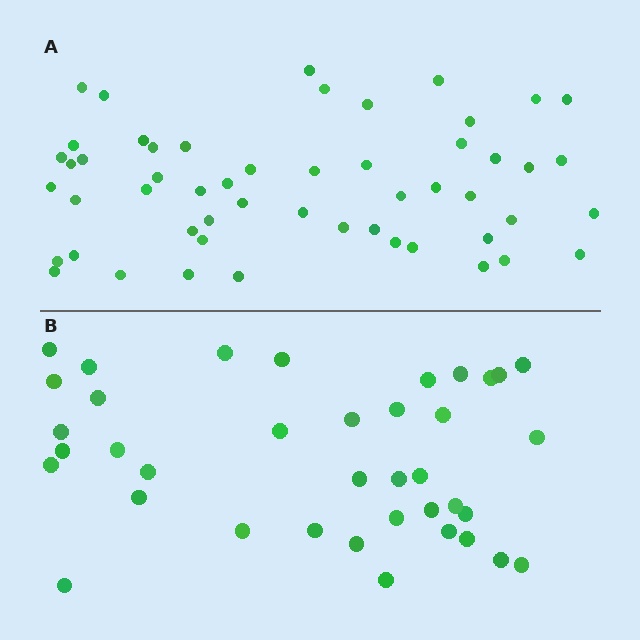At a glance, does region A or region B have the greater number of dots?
Region A (the top region) has more dots.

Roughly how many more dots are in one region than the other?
Region A has approximately 15 more dots than region B.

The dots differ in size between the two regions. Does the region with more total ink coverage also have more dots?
No. Region B has more total ink coverage because its dots are larger, but region A actually contains more individual dots. Total area can be misleading — the number of items is what matters here.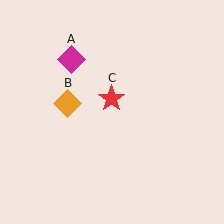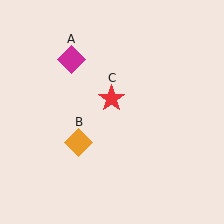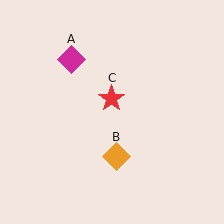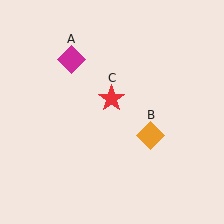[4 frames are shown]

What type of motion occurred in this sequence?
The orange diamond (object B) rotated counterclockwise around the center of the scene.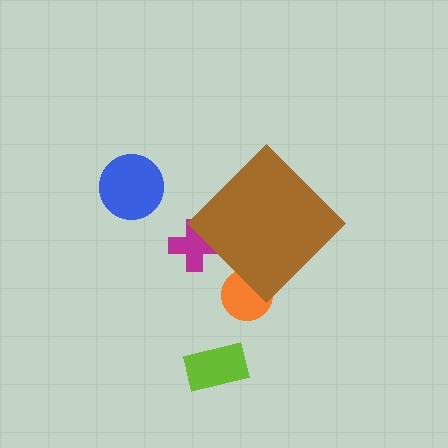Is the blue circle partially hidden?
No, the blue circle is fully visible.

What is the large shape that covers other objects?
A brown diamond.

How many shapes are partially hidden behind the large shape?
2 shapes are partially hidden.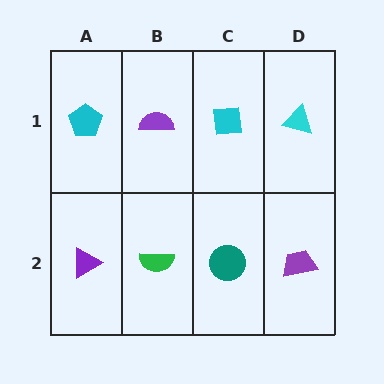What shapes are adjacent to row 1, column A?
A purple triangle (row 2, column A), a purple semicircle (row 1, column B).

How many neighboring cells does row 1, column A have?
2.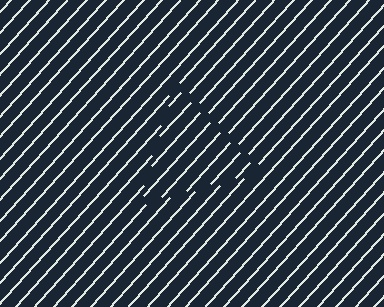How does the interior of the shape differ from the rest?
The interior of the shape contains the same grating, shifted by half a period — the contour is defined by the phase discontinuity where line-ends from the inner and outer gratings abut.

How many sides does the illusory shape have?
3 sides — the line-ends trace a triangle.